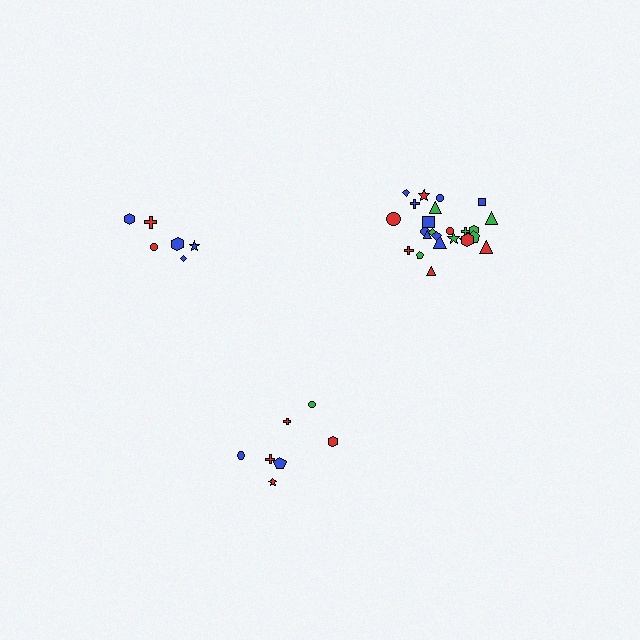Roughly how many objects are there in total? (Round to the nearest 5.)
Roughly 40 objects in total.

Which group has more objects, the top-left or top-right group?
The top-right group.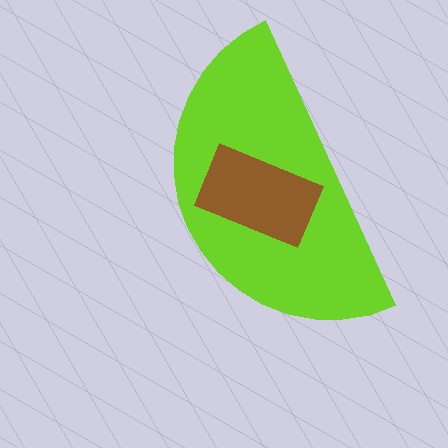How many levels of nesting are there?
2.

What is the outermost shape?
The lime semicircle.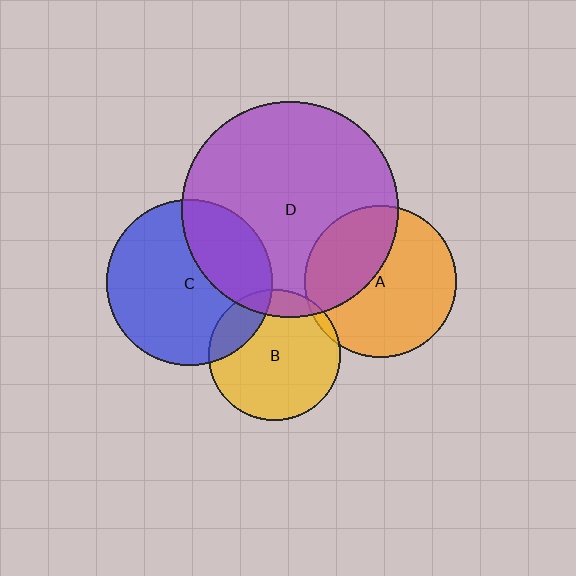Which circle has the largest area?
Circle D (purple).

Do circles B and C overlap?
Yes.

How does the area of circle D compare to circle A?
Approximately 2.0 times.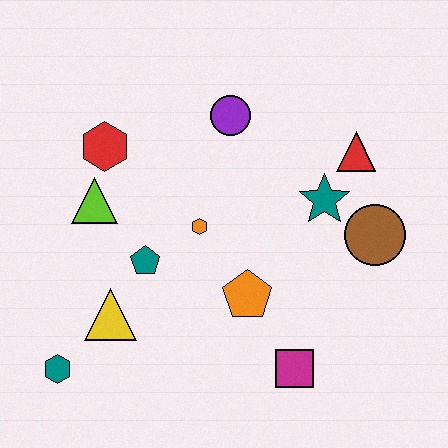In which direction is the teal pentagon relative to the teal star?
The teal pentagon is to the left of the teal star.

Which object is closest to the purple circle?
The orange hexagon is closest to the purple circle.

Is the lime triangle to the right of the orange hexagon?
No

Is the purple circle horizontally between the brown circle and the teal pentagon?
Yes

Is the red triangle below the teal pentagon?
No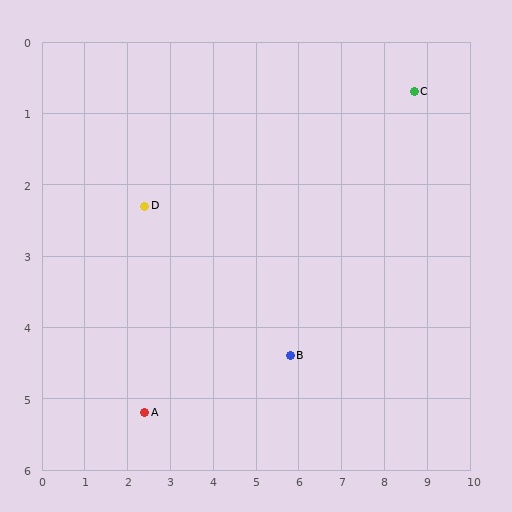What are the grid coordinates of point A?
Point A is at approximately (2.4, 5.2).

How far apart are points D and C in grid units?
Points D and C are about 6.5 grid units apart.